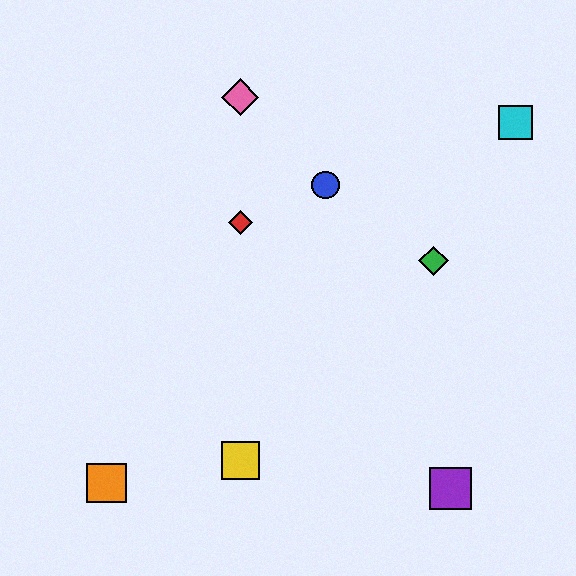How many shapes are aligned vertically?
3 shapes (the red diamond, the yellow square, the pink diamond) are aligned vertically.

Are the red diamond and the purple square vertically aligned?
No, the red diamond is at x≈240 and the purple square is at x≈450.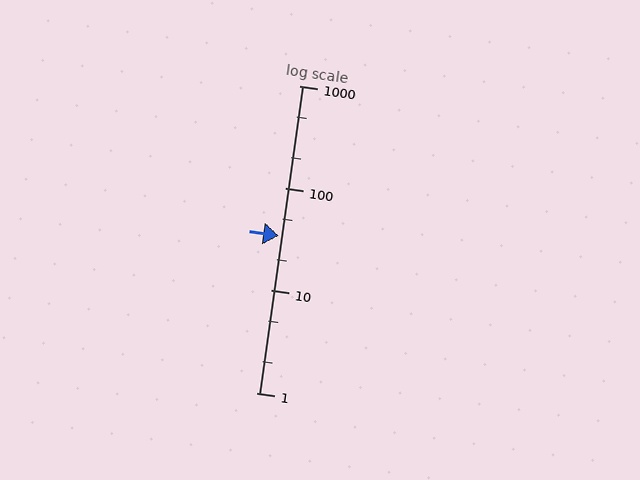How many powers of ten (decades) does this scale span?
The scale spans 3 decades, from 1 to 1000.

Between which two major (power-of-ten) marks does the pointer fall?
The pointer is between 10 and 100.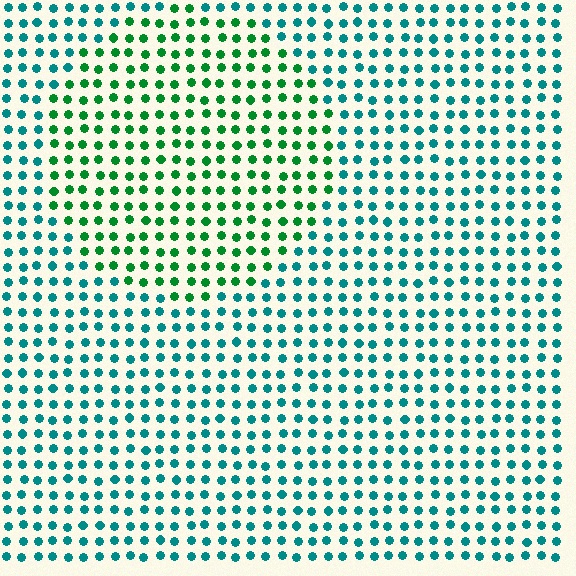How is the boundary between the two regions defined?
The boundary is defined purely by a slight shift in hue (about 42 degrees). Spacing, size, and orientation are identical on both sides.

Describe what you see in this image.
The image is filled with small teal elements in a uniform arrangement. A circle-shaped region is visible where the elements are tinted to a slightly different hue, forming a subtle color boundary.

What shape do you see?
I see a circle.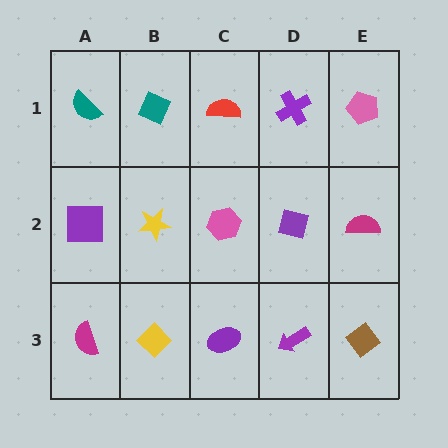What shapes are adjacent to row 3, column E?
A magenta semicircle (row 2, column E), a purple arrow (row 3, column D).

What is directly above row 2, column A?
A teal semicircle.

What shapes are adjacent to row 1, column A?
A purple square (row 2, column A), a teal diamond (row 1, column B).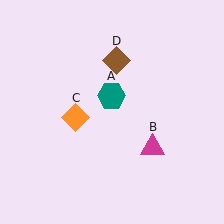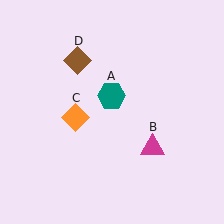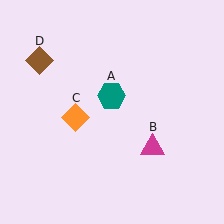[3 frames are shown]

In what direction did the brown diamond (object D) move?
The brown diamond (object D) moved left.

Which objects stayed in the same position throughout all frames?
Teal hexagon (object A) and magenta triangle (object B) and orange diamond (object C) remained stationary.